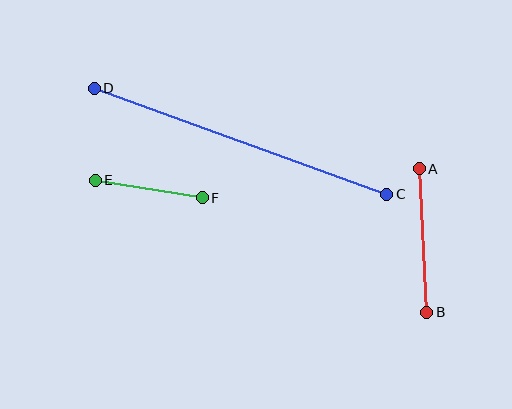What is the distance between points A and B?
The distance is approximately 144 pixels.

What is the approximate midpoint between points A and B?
The midpoint is at approximately (423, 241) pixels.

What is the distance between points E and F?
The distance is approximately 108 pixels.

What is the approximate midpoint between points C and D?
The midpoint is at approximately (241, 141) pixels.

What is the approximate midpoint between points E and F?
The midpoint is at approximately (149, 189) pixels.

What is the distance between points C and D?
The distance is approximately 311 pixels.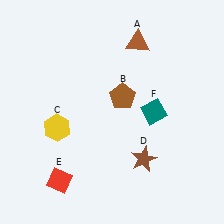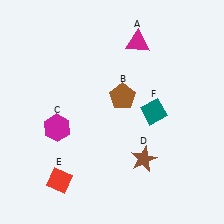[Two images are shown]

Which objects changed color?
A changed from brown to magenta. C changed from yellow to magenta.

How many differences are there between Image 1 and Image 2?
There are 2 differences between the two images.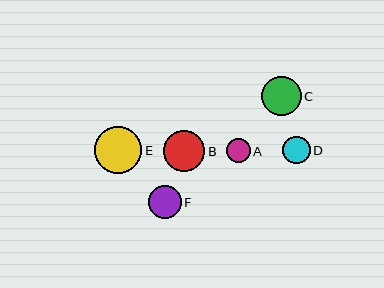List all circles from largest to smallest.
From largest to smallest: E, B, C, F, D, A.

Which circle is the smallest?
Circle A is the smallest with a size of approximately 24 pixels.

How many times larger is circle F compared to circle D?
Circle F is approximately 1.2 times the size of circle D.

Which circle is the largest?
Circle E is the largest with a size of approximately 47 pixels.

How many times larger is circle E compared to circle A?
Circle E is approximately 1.9 times the size of circle A.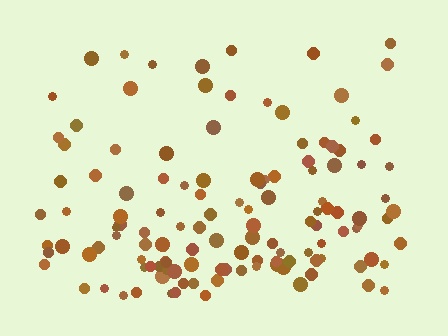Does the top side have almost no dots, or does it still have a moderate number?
Still a moderate number, just noticeably fewer than the bottom.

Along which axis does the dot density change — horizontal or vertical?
Vertical.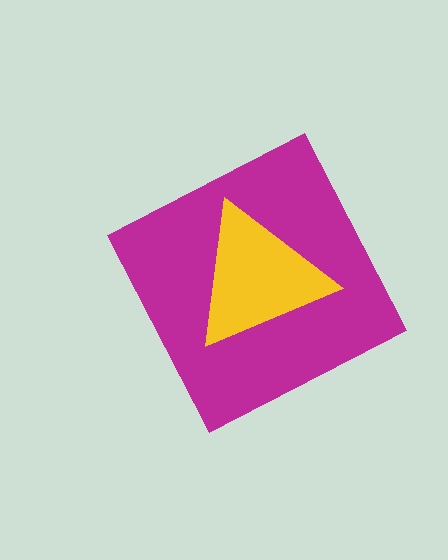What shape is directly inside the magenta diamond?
The yellow triangle.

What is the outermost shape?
The magenta diamond.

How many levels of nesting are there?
2.